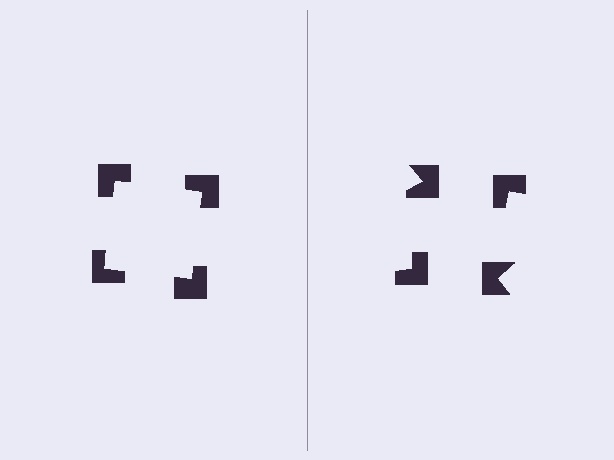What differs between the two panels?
The notched squares are positioned identically on both sides; only the wedge orientations differ. On the left they align to a square; on the right they are misaligned.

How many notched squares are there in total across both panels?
8 — 4 on each side.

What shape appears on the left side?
An illusory square.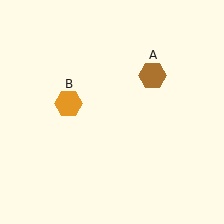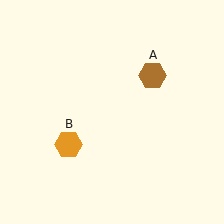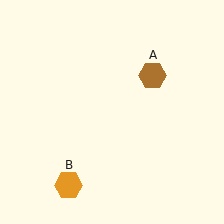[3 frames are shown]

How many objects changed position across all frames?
1 object changed position: orange hexagon (object B).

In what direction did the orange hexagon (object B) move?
The orange hexagon (object B) moved down.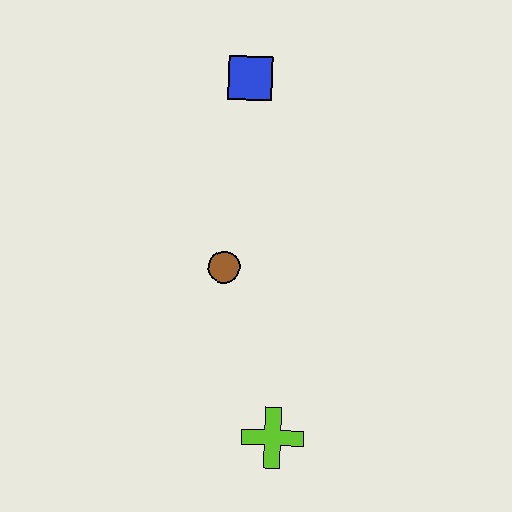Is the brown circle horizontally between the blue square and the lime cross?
No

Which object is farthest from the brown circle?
The blue square is farthest from the brown circle.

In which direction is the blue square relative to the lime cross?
The blue square is above the lime cross.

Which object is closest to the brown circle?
The lime cross is closest to the brown circle.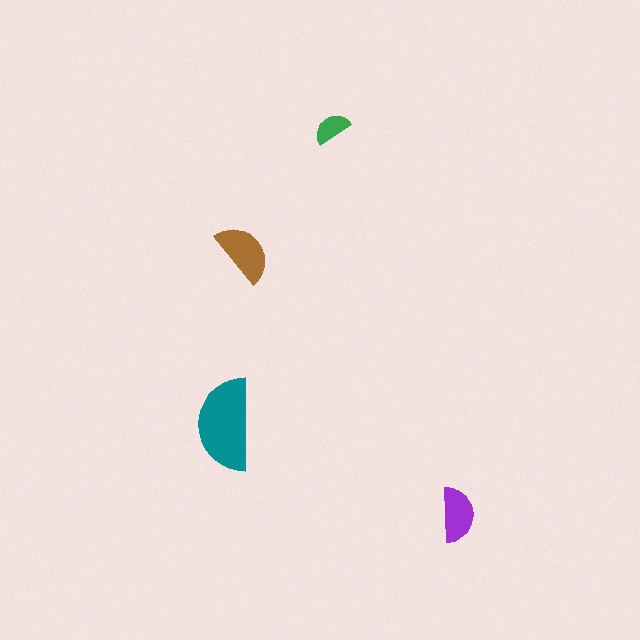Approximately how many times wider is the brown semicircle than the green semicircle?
About 1.5 times wider.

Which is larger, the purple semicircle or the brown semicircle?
The brown one.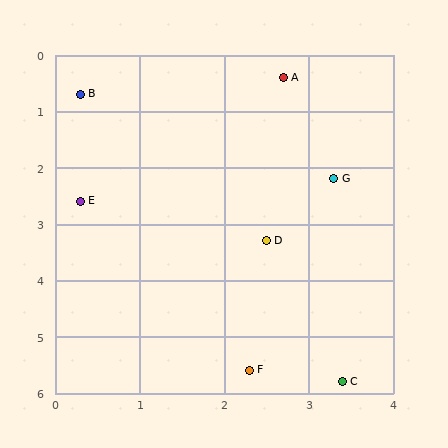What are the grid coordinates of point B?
Point B is at approximately (0.3, 0.7).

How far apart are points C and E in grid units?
Points C and E are about 4.5 grid units apart.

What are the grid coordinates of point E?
Point E is at approximately (0.3, 2.6).